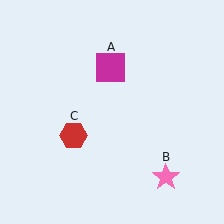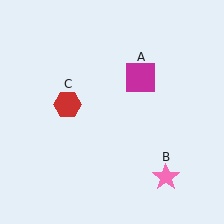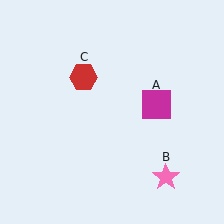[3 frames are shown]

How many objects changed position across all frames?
2 objects changed position: magenta square (object A), red hexagon (object C).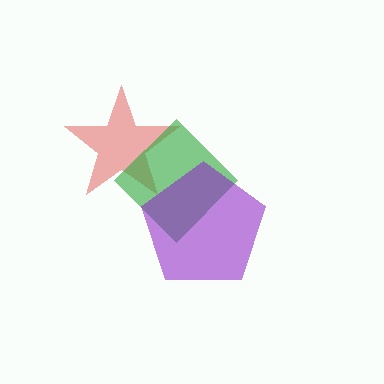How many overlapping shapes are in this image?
There are 3 overlapping shapes in the image.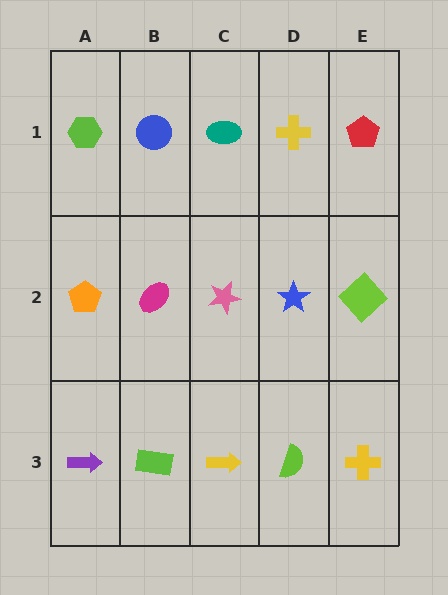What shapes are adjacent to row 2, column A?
A lime hexagon (row 1, column A), a purple arrow (row 3, column A), a magenta ellipse (row 2, column B).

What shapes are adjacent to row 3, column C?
A pink star (row 2, column C), a lime rectangle (row 3, column B), a lime semicircle (row 3, column D).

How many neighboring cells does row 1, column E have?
2.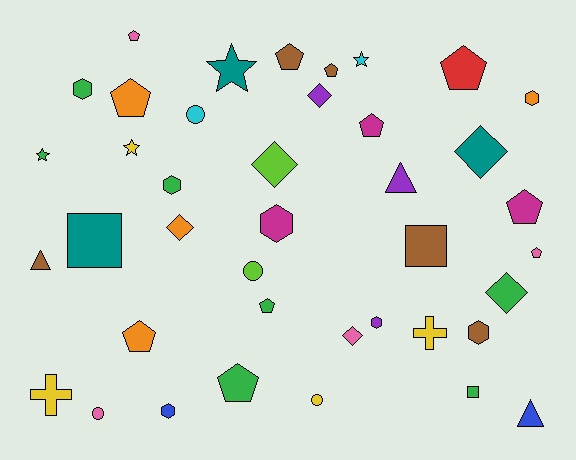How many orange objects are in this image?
There are 4 orange objects.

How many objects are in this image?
There are 40 objects.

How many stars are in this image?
There are 4 stars.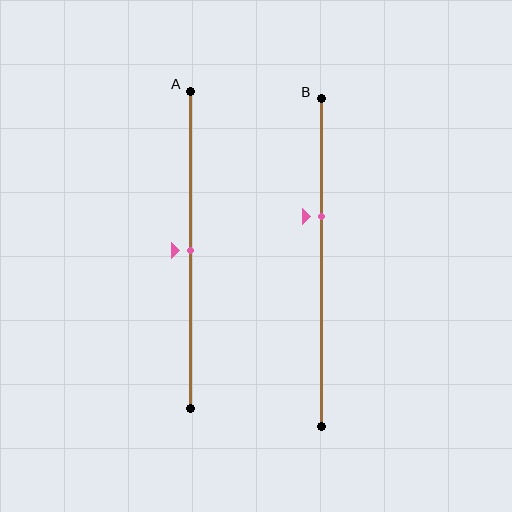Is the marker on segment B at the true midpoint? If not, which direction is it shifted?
No, the marker on segment B is shifted upward by about 14% of the segment length.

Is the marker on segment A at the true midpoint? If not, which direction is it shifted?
Yes, the marker on segment A is at the true midpoint.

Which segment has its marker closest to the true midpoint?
Segment A has its marker closest to the true midpoint.